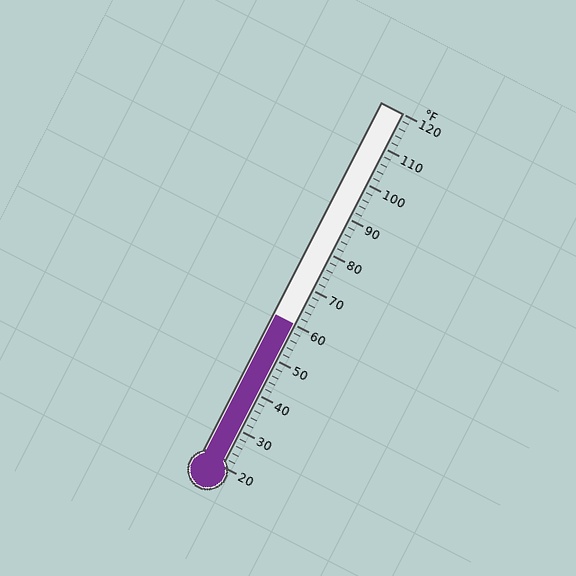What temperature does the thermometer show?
The thermometer shows approximately 60°F.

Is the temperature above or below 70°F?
The temperature is below 70°F.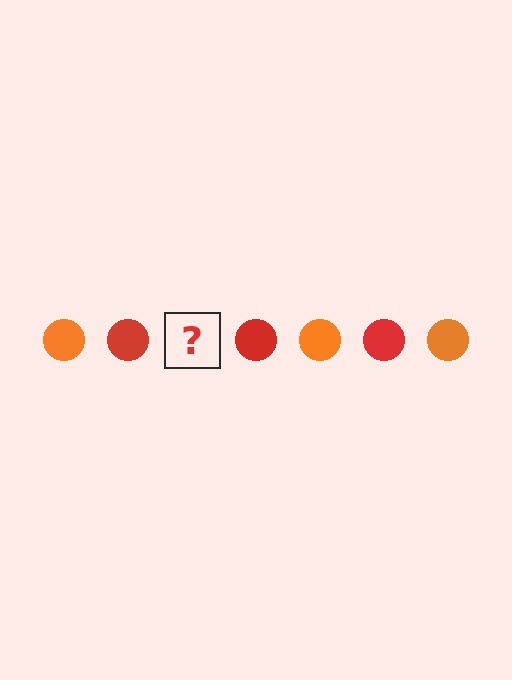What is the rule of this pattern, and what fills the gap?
The rule is that the pattern cycles through orange, red circles. The gap should be filled with an orange circle.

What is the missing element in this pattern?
The missing element is an orange circle.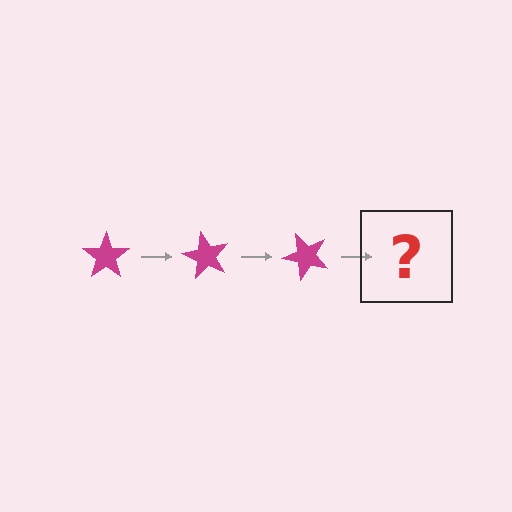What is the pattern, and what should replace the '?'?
The pattern is that the star rotates 60 degrees each step. The '?' should be a magenta star rotated 180 degrees.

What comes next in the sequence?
The next element should be a magenta star rotated 180 degrees.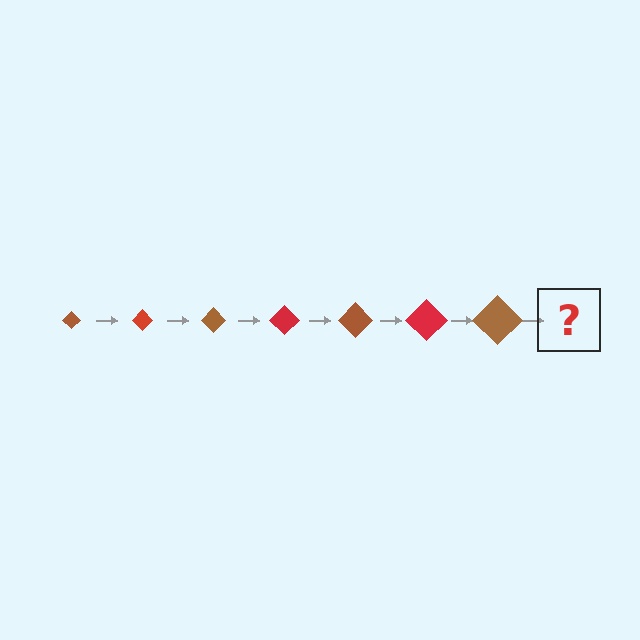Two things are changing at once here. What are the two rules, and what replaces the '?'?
The two rules are that the diamond grows larger each step and the color cycles through brown and red. The '?' should be a red diamond, larger than the previous one.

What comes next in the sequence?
The next element should be a red diamond, larger than the previous one.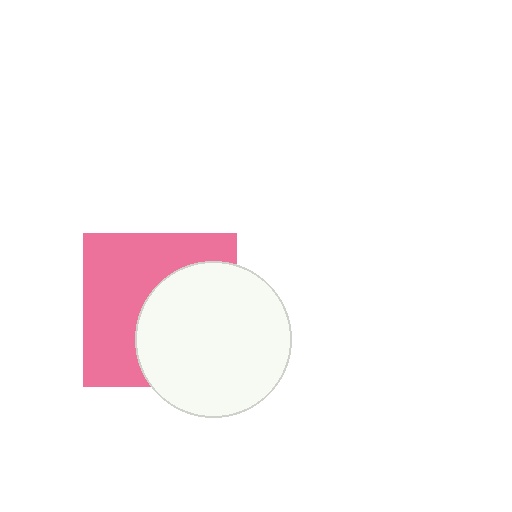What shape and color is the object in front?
The object in front is a white circle.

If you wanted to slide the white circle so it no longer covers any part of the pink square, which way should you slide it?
Slide it right — that is the most direct way to separate the two shapes.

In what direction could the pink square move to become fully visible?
The pink square could move left. That would shift it out from behind the white circle entirely.